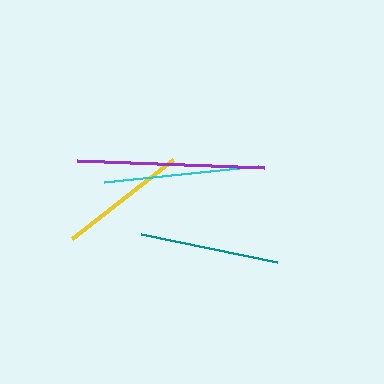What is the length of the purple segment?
The purple segment is approximately 188 pixels long.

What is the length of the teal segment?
The teal segment is approximately 138 pixels long.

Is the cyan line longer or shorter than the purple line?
The purple line is longer than the cyan line.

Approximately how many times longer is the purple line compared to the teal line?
The purple line is approximately 1.4 times the length of the teal line.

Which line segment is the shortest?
The yellow line is the shortest at approximately 128 pixels.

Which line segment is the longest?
The purple line is the longest at approximately 188 pixels.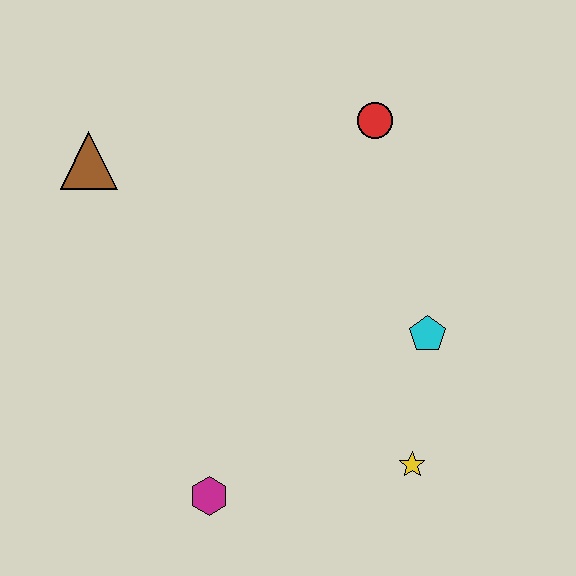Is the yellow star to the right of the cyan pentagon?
No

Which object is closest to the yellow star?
The cyan pentagon is closest to the yellow star.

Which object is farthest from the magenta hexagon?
The red circle is farthest from the magenta hexagon.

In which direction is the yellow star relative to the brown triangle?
The yellow star is to the right of the brown triangle.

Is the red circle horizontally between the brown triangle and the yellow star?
Yes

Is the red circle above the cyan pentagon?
Yes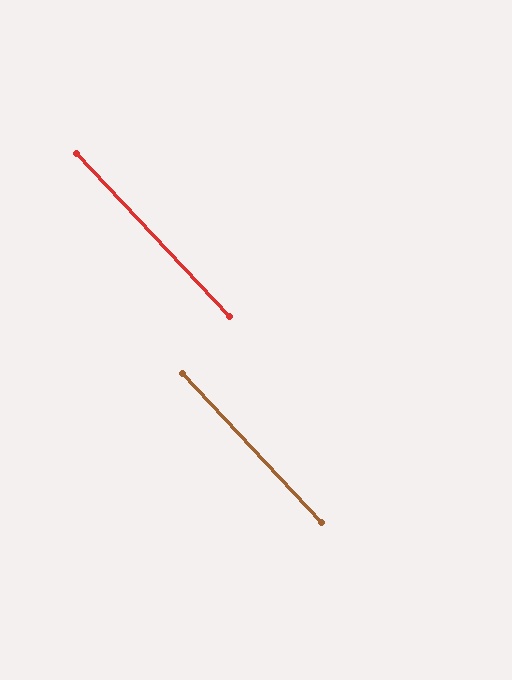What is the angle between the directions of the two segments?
Approximately 0 degrees.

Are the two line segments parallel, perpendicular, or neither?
Parallel — their directions differ by only 0.1°.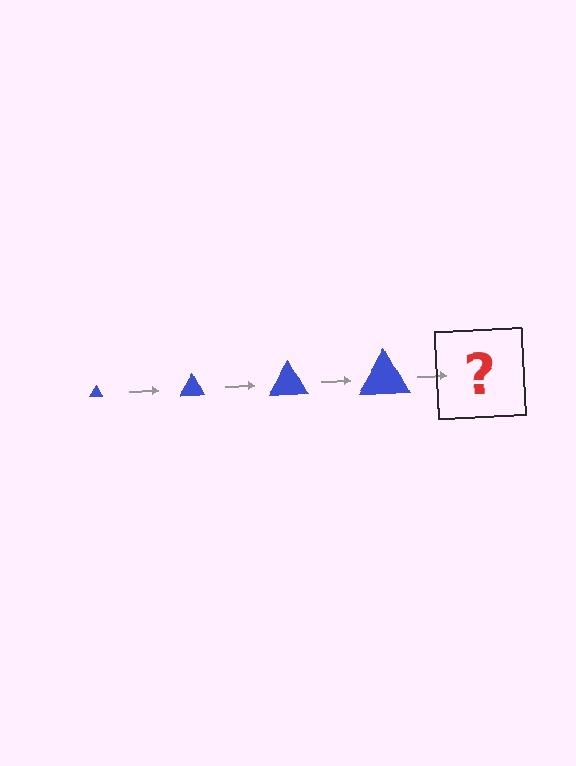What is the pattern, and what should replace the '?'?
The pattern is that the triangle gets progressively larger each step. The '?' should be a blue triangle, larger than the previous one.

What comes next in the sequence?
The next element should be a blue triangle, larger than the previous one.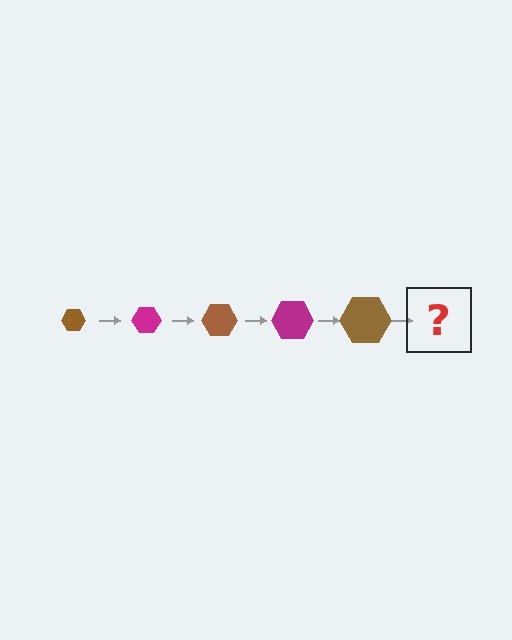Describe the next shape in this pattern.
It should be a magenta hexagon, larger than the previous one.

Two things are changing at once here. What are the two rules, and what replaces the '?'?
The two rules are that the hexagon grows larger each step and the color cycles through brown and magenta. The '?' should be a magenta hexagon, larger than the previous one.